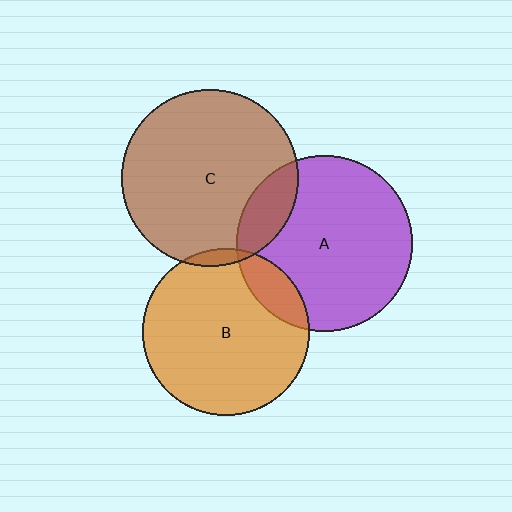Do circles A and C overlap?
Yes.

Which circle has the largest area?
Circle C (brown).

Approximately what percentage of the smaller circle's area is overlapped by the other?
Approximately 15%.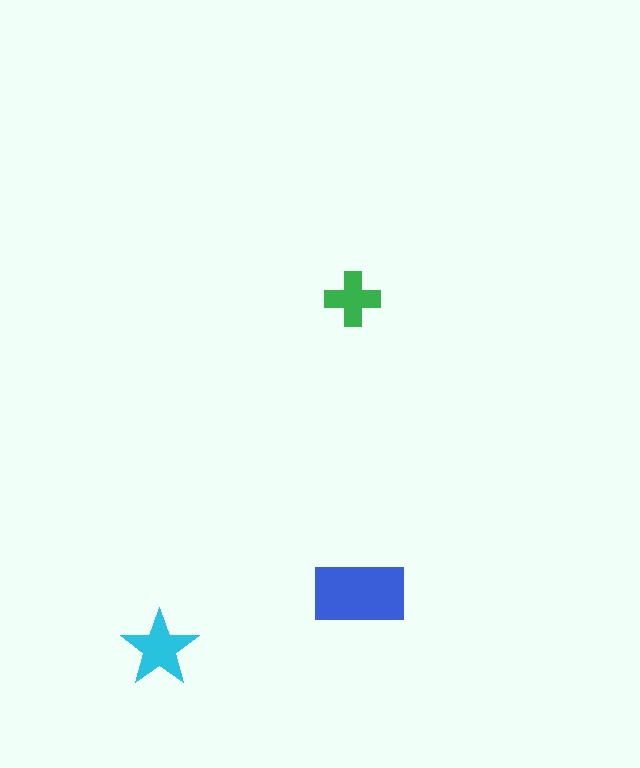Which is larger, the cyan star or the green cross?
The cyan star.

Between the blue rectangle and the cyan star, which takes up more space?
The blue rectangle.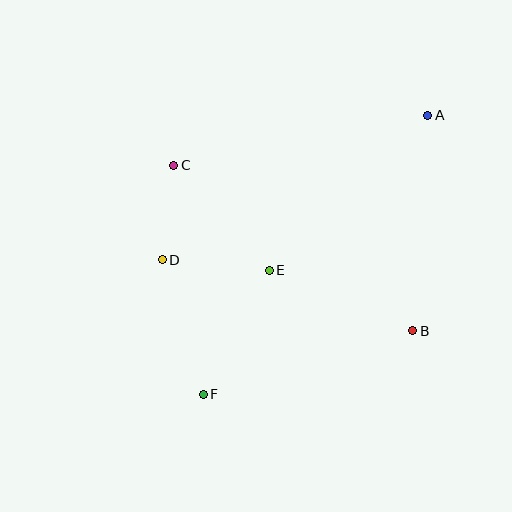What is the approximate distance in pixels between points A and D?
The distance between A and D is approximately 303 pixels.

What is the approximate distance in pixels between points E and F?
The distance between E and F is approximately 140 pixels.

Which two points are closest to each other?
Points C and D are closest to each other.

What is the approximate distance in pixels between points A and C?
The distance between A and C is approximately 259 pixels.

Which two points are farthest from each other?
Points A and F are farthest from each other.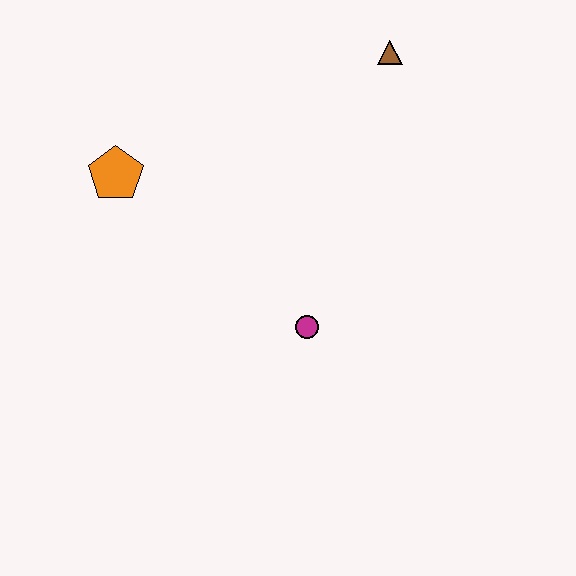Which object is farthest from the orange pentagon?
The brown triangle is farthest from the orange pentagon.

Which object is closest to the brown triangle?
The magenta circle is closest to the brown triangle.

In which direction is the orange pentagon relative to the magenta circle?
The orange pentagon is to the left of the magenta circle.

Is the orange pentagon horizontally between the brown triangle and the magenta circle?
No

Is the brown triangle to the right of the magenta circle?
Yes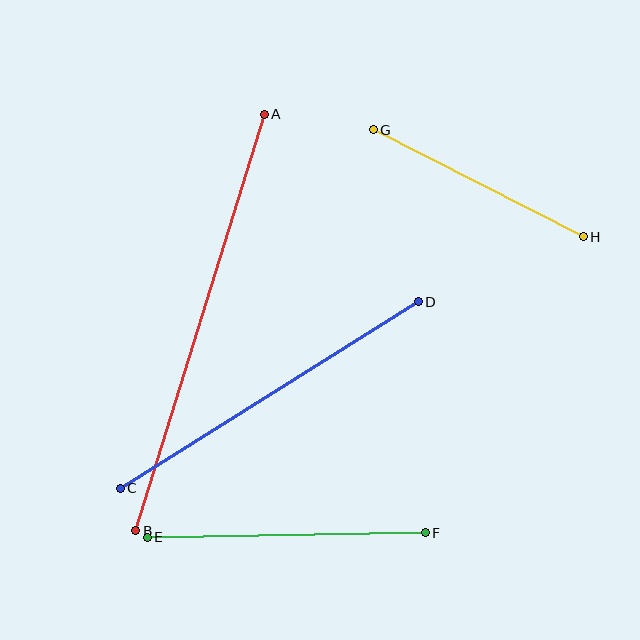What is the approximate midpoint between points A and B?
The midpoint is at approximately (200, 323) pixels.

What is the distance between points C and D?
The distance is approximately 352 pixels.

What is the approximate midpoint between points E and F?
The midpoint is at approximately (286, 535) pixels.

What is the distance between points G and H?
The distance is approximately 236 pixels.